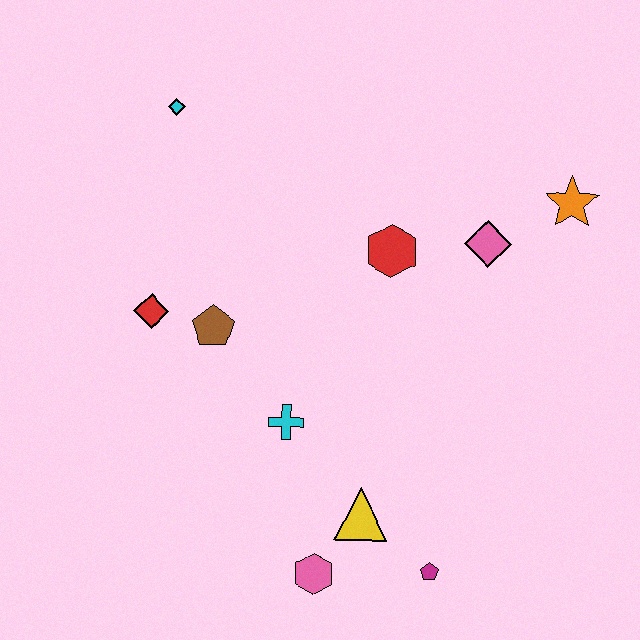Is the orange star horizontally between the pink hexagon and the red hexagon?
No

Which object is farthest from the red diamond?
The orange star is farthest from the red diamond.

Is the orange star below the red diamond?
No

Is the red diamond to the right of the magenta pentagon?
No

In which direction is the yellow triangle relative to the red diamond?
The yellow triangle is to the right of the red diamond.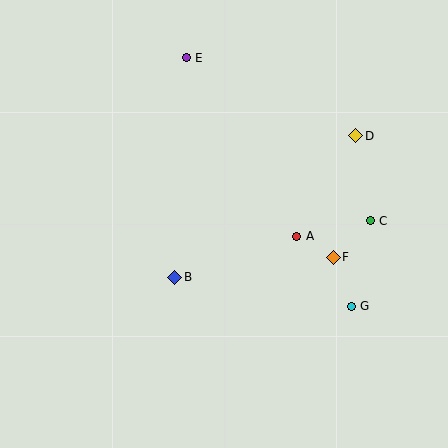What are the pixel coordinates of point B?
Point B is at (175, 277).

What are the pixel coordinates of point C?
Point C is at (370, 221).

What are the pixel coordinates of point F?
Point F is at (333, 257).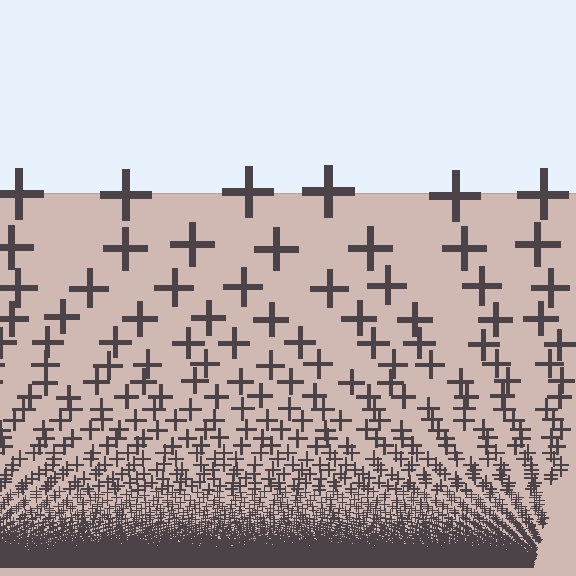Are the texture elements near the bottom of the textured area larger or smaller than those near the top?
Smaller. The gradient is inverted — elements near the bottom are smaller and denser.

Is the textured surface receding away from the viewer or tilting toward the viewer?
The surface appears to tilt toward the viewer. Texture elements get larger and sparser toward the top.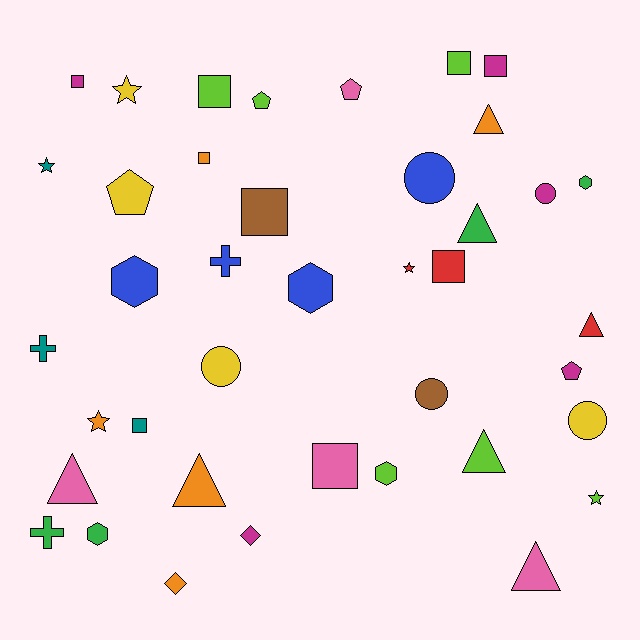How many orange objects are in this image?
There are 5 orange objects.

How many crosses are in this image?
There are 3 crosses.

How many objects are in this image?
There are 40 objects.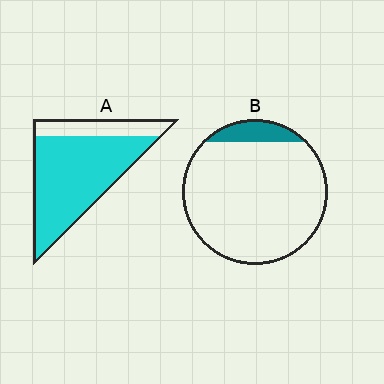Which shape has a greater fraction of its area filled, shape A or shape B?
Shape A.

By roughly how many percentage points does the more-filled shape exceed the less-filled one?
By roughly 70 percentage points (A over B).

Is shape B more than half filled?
No.